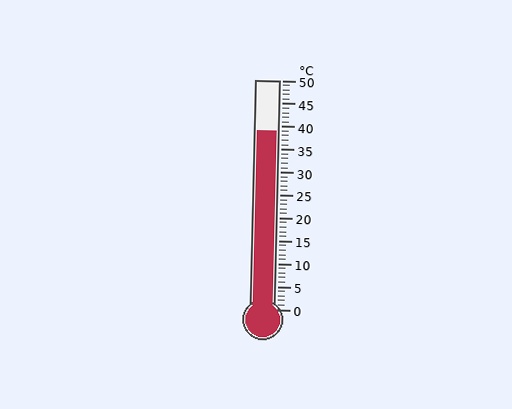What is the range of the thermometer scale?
The thermometer scale ranges from 0°C to 50°C.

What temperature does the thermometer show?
The thermometer shows approximately 39°C.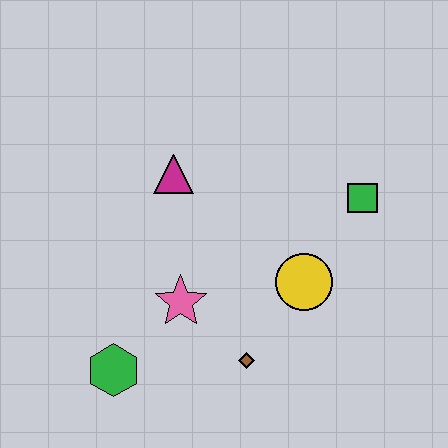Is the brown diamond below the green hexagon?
No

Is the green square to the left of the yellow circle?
No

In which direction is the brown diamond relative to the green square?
The brown diamond is below the green square.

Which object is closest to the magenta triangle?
The pink star is closest to the magenta triangle.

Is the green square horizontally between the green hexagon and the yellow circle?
No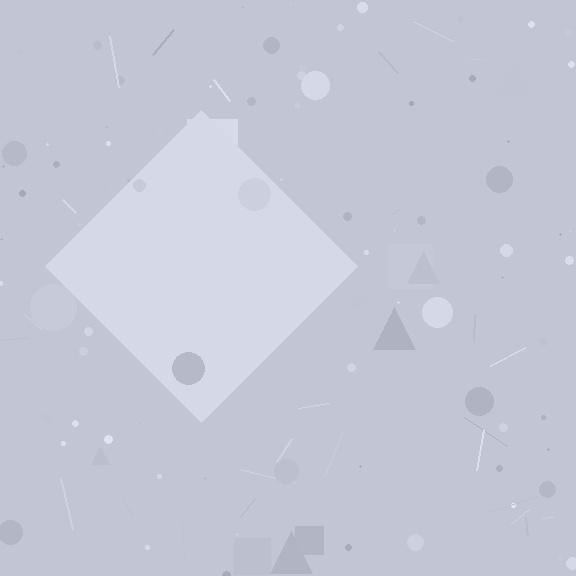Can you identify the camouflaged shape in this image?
The camouflaged shape is a diamond.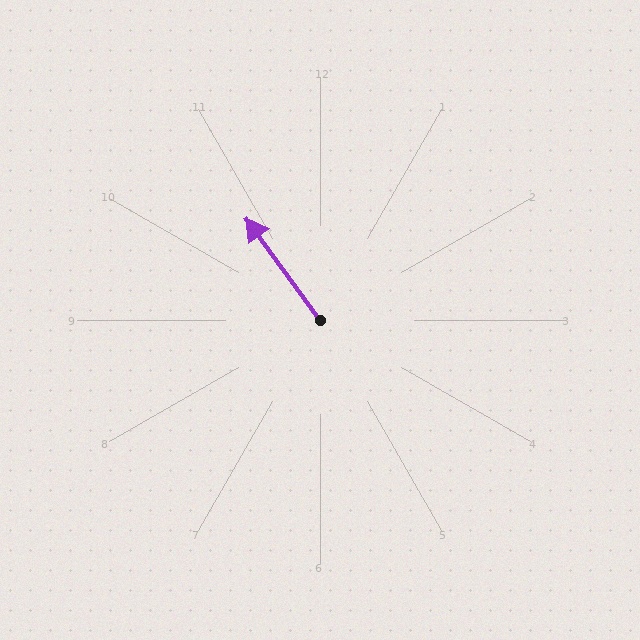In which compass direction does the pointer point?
Northwest.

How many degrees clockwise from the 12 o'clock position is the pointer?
Approximately 324 degrees.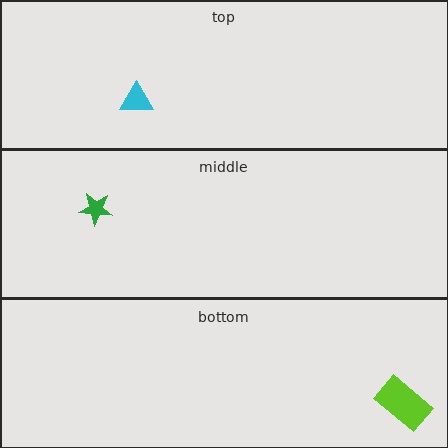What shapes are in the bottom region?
The lime rectangle.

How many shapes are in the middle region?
1.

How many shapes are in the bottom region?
1.